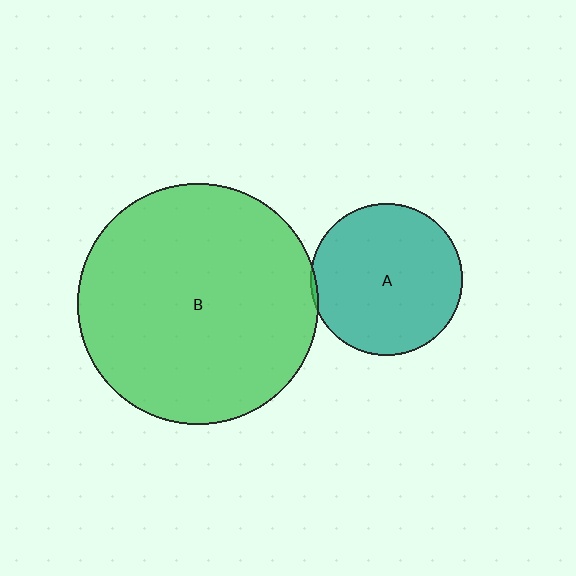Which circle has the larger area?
Circle B (green).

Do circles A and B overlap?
Yes.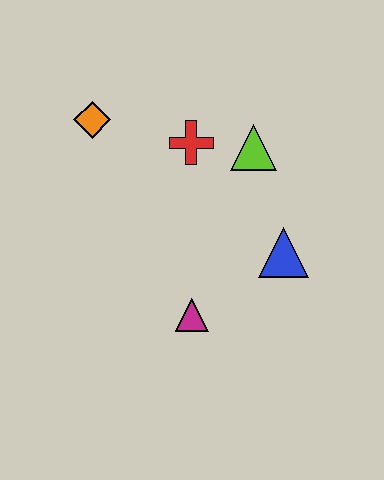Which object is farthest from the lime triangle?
The magenta triangle is farthest from the lime triangle.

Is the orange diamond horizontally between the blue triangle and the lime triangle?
No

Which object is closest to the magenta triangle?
The blue triangle is closest to the magenta triangle.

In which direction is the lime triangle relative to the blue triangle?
The lime triangle is above the blue triangle.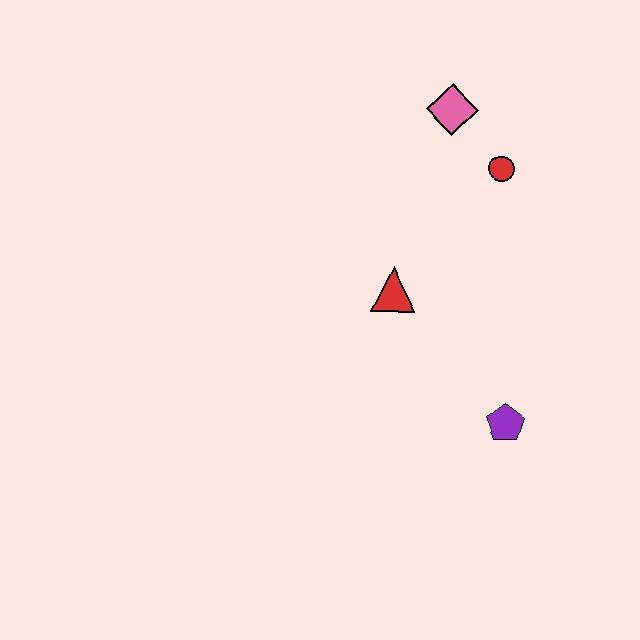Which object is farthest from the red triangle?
The pink diamond is farthest from the red triangle.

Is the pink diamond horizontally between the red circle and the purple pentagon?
No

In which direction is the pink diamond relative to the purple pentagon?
The pink diamond is above the purple pentagon.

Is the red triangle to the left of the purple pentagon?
Yes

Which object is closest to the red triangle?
The red circle is closest to the red triangle.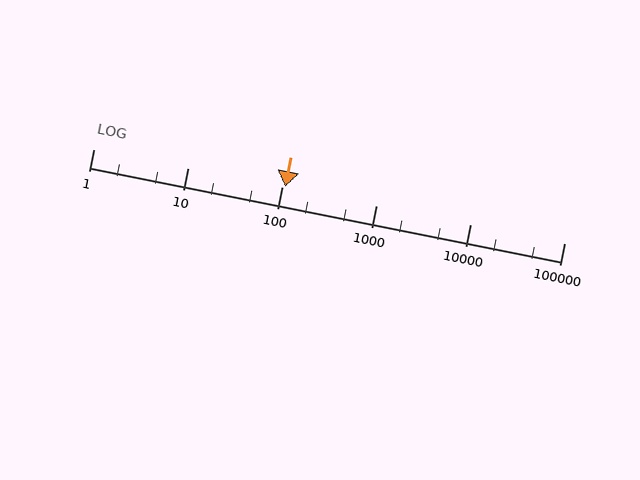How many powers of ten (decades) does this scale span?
The scale spans 5 decades, from 1 to 100000.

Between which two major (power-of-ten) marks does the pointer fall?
The pointer is between 100 and 1000.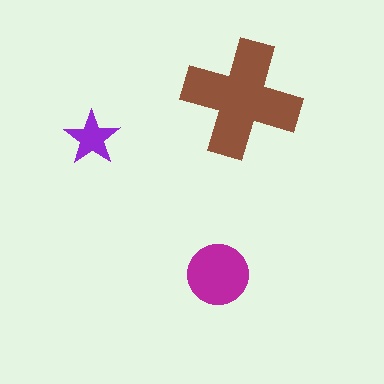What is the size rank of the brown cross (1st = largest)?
1st.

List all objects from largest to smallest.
The brown cross, the magenta circle, the purple star.